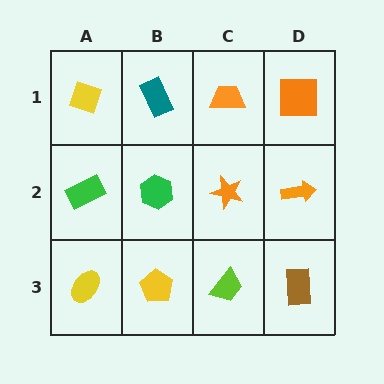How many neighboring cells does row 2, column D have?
3.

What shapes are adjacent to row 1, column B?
A green hexagon (row 2, column B), a yellow diamond (row 1, column A), an orange trapezoid (row 1, column C).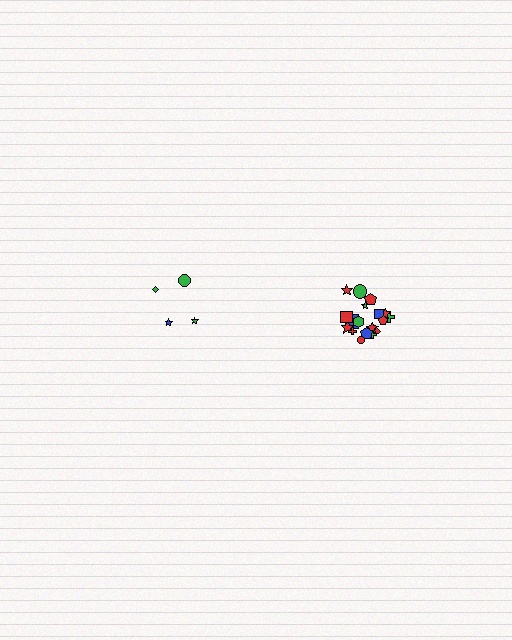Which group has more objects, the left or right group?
The right group.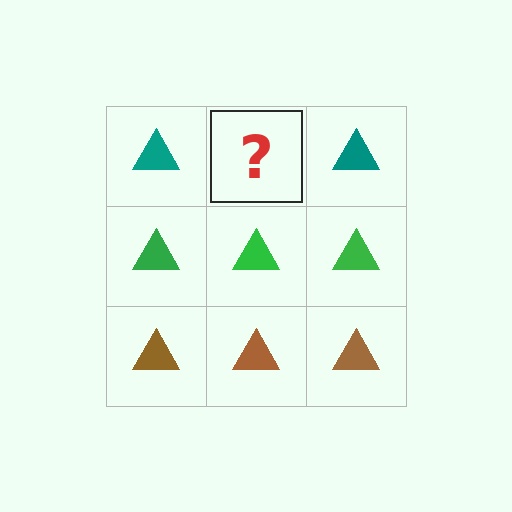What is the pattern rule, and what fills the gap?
The rule is that each row has a consistent color. The gap should be filled with a teal triangle.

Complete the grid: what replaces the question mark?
The question mark should be replaced with a teal triangle.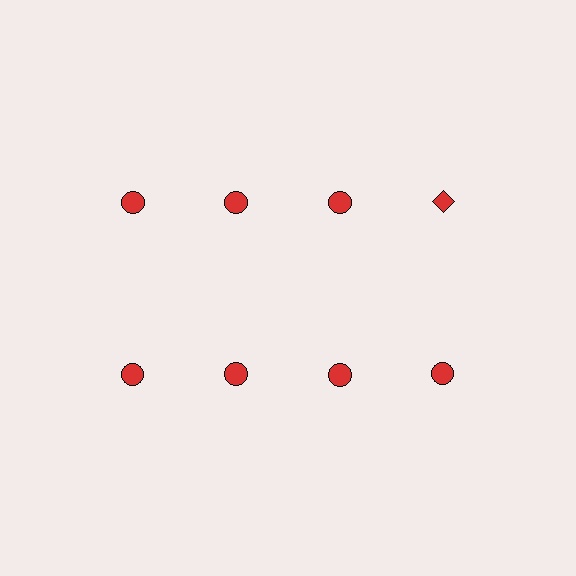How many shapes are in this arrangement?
There are 8 shapes arranged in a grid pattern.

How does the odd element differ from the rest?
It has a different shape: diamond instead of circle.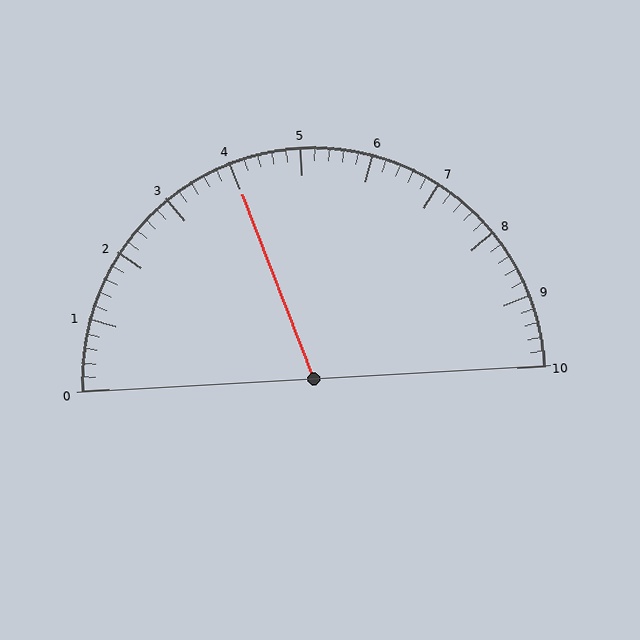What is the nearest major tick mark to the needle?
The nearest major tick mark is 4.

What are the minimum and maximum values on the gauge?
The gauge ranges from 0 to 10.